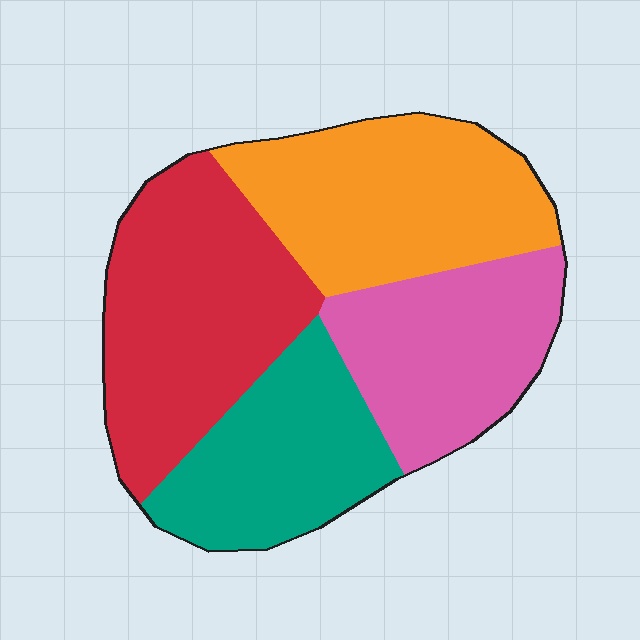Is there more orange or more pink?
Orange.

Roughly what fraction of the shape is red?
Red covers 30% of the shape.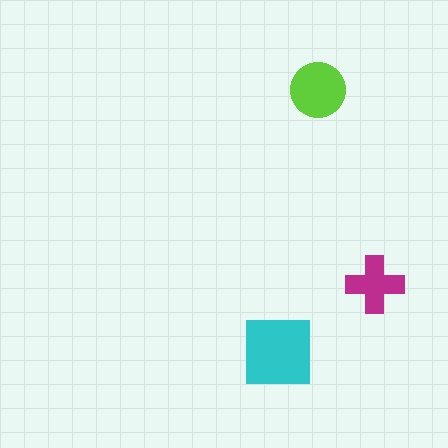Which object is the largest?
The cyan square.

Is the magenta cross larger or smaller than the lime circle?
Smaller.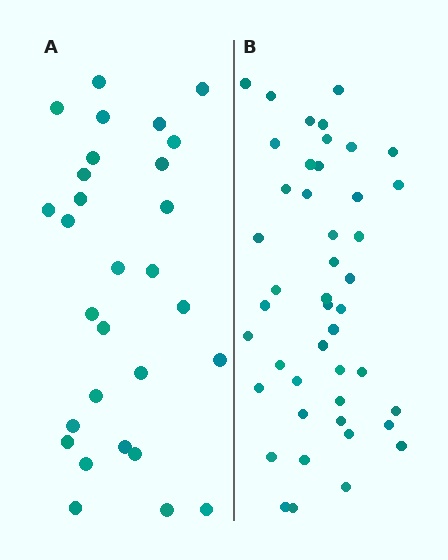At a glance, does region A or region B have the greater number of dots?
Region B (the right region) has more dots.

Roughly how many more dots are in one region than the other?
Region B has approximately 15 more dots than region A.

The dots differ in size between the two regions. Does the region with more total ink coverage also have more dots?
No. Region A has more total ink coverage because its dots are larger, but region B actually contains more individual dots. Total area can be misleading — the number of items is what matters here.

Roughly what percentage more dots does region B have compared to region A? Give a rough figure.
About 55% more.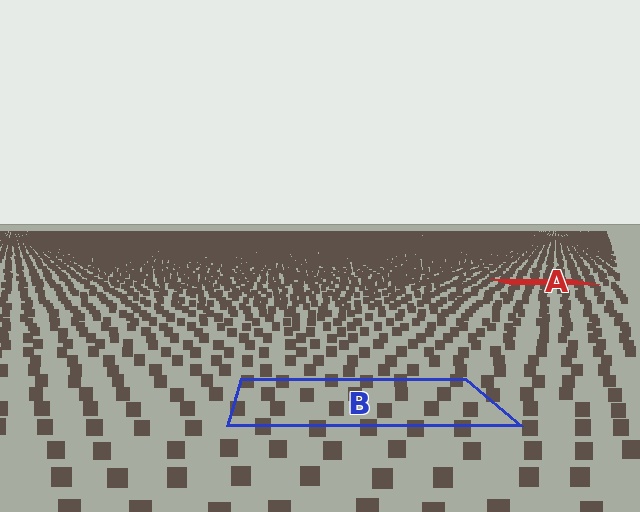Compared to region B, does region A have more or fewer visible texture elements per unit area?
Region A has more texture elements per unit area — they are packed more densely because it is farther away.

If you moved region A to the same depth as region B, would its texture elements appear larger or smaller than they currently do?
They would appear larger. At a closer depth, the same texture elements are projected at a bigger on-screen size.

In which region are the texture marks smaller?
The texture marks are smaller in region A, because it is farther away.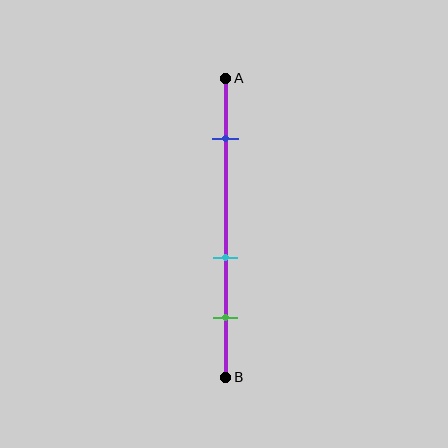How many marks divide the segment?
There are 3 marks dividing the segment.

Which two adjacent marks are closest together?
The cyan and green marks are the closest adjacent pair.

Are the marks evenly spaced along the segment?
No, the marks are not evenly spaced.